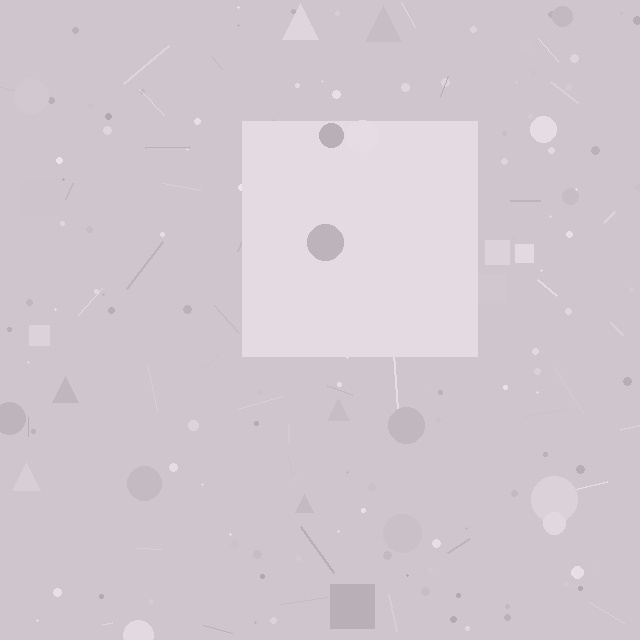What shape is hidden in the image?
A square is hidden in the image.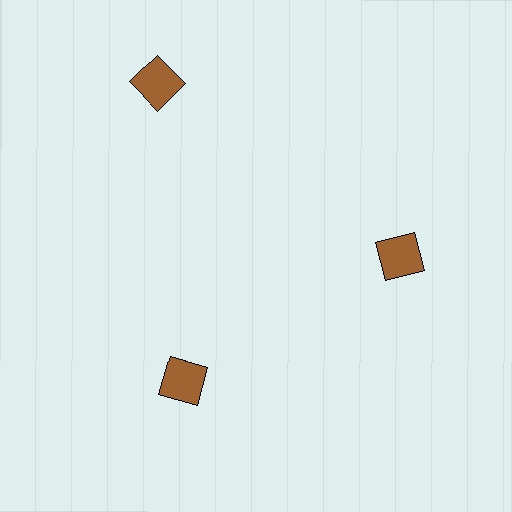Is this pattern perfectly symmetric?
No. The 3 brown squares are arranged in a ring, but one element near the 11 o'clock position is pushed outward from the center, breaking the 3-fold rotational symmetry.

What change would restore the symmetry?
The symmetry would be restored by moving it inward, back onto the ring so that all 3 squares sit at equal angles and equal distance from the center.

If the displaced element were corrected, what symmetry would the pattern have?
It would have 3-fold rotational symmetry — the pattern would map onto itself every 120 degrees.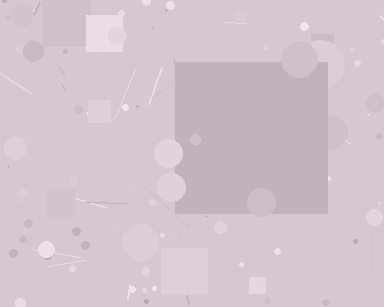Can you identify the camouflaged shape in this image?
The camouflaged shape is a square.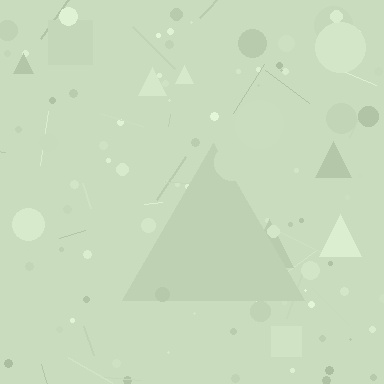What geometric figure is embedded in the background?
A triangle is embedded in the background.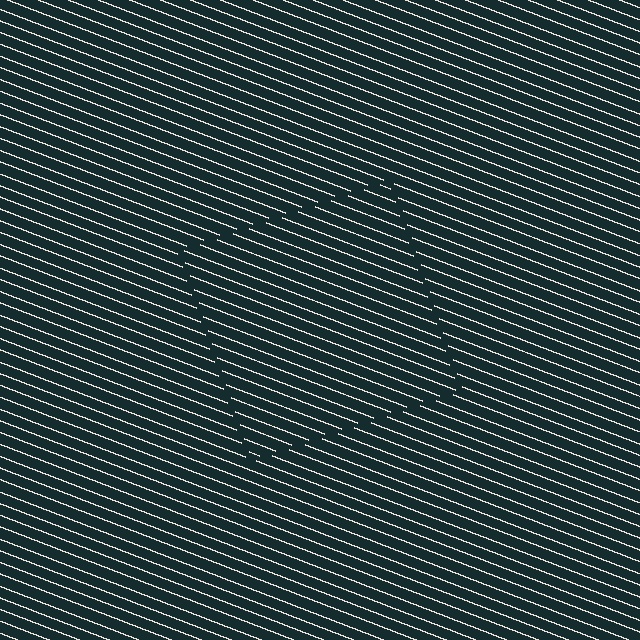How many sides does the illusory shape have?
4 sides — the line-ends trace a square.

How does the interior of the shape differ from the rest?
The interior of the shape contains the same grating, shifted by half a period — the contour is defined by the phase discontinuity where line-ends from the inner and outer gratings abut.